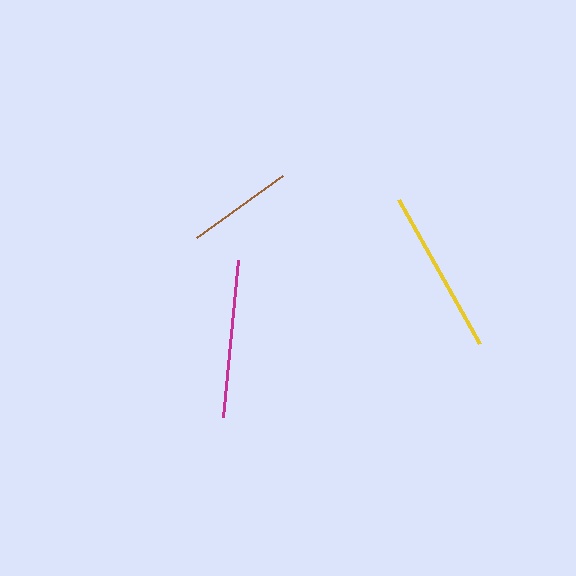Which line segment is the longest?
The yellow line is the longest at approximately 165 pixels.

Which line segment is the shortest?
The brown line is the shortest at approximately 106 pixels.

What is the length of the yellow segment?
The yellow segment is approximately 165 pixels long.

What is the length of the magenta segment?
The magenta segment is approximately 158 pixels long.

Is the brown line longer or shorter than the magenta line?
The magenta line is longer than the brown line.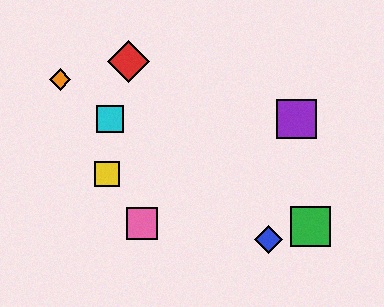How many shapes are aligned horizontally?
2 shapes (the purple square, the cyan square) are aligned horizontally.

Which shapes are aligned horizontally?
The purple square, the cyan square are aligned horizontally.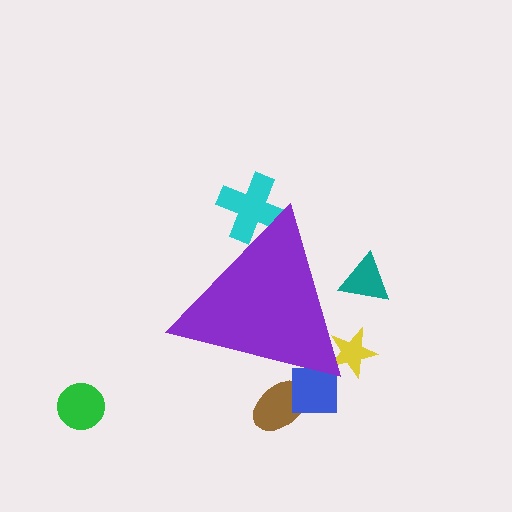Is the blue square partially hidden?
Yes, the blue square is partially hidden behind the purple triangle.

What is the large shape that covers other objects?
A purple triangle.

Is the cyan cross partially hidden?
Yes, the cyan cross is partially hidden behind the purple triangle.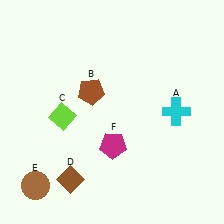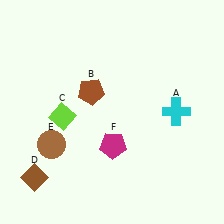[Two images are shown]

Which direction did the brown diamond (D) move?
The brown diamond (D) moved left.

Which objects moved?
The objects that moved are: the brown diamond (D), the brown circle (E).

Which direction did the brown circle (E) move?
The brown circle (E) moved up.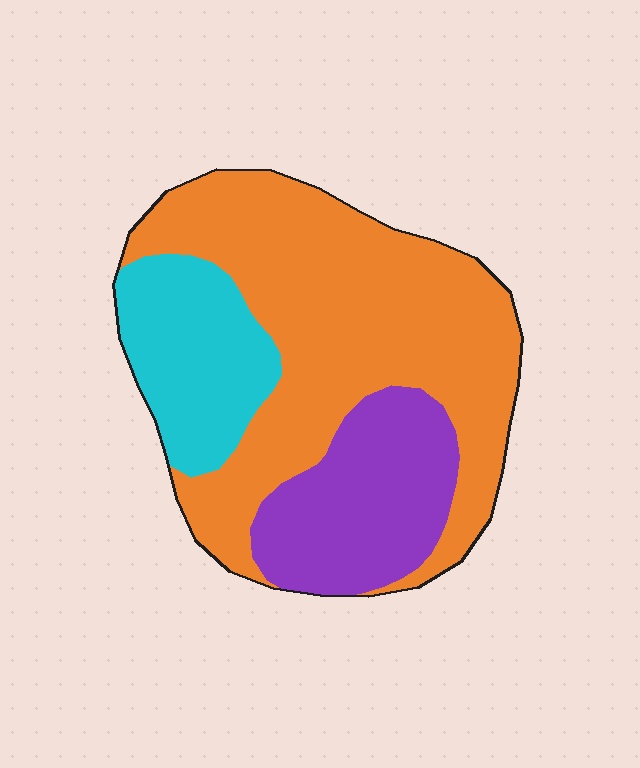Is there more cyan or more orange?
Orange.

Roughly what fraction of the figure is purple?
Purple covers 23% of the figure.